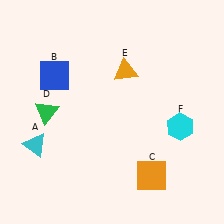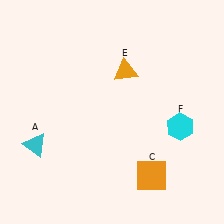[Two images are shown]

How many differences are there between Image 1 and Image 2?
There are 2 differences between the two images.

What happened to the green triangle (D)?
The green triangle (D) was removed in Image 2. It was in the top-left area of Image 1.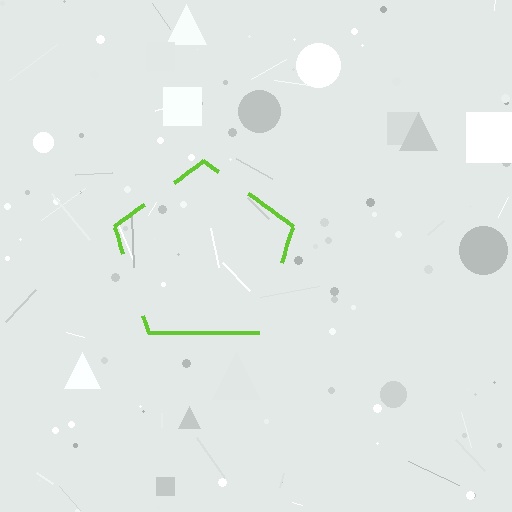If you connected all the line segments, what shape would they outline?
They would outline a pentagon.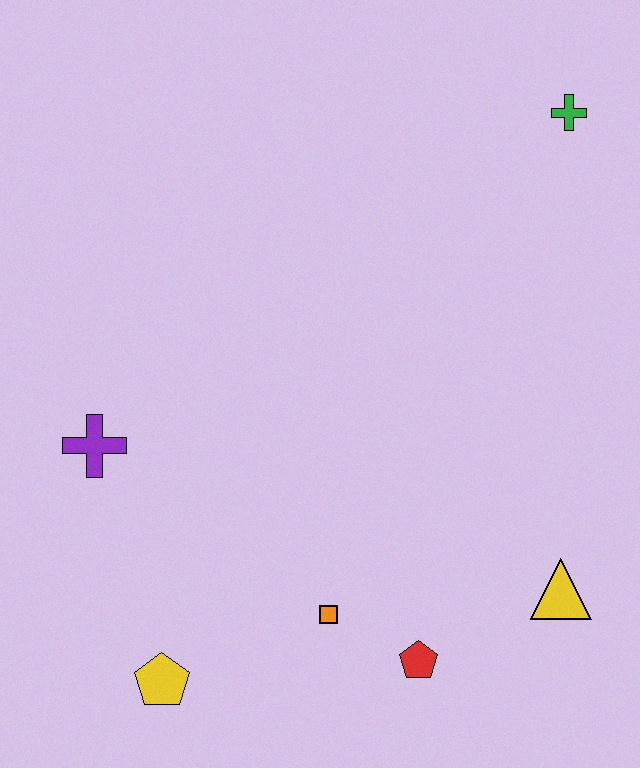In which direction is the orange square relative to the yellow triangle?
The orange square is to the left of the yellow triangle.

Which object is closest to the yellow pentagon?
The orange square is closest to the yellow pentagon.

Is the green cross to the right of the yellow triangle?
Yes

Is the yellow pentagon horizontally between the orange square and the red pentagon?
No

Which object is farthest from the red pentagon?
The green cross is farthest from the red pentagon.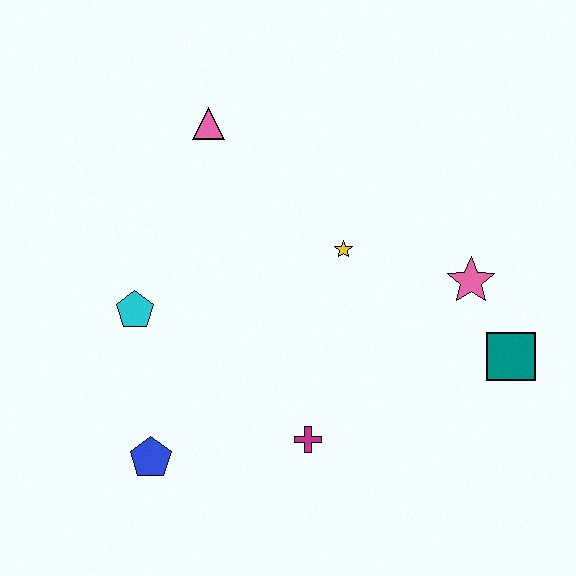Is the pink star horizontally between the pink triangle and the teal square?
Yes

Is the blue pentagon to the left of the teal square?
Yes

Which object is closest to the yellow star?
The pink star is closest to the yellow star.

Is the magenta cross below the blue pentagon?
No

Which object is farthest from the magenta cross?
The pink triangle is farthest from the magenta cross.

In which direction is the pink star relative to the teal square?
The pink star is above the teal square.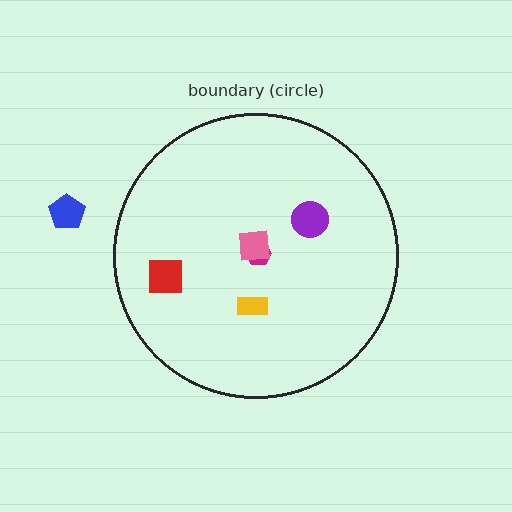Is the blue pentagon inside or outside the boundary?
Outside.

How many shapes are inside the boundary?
5 inside, 1 outside.